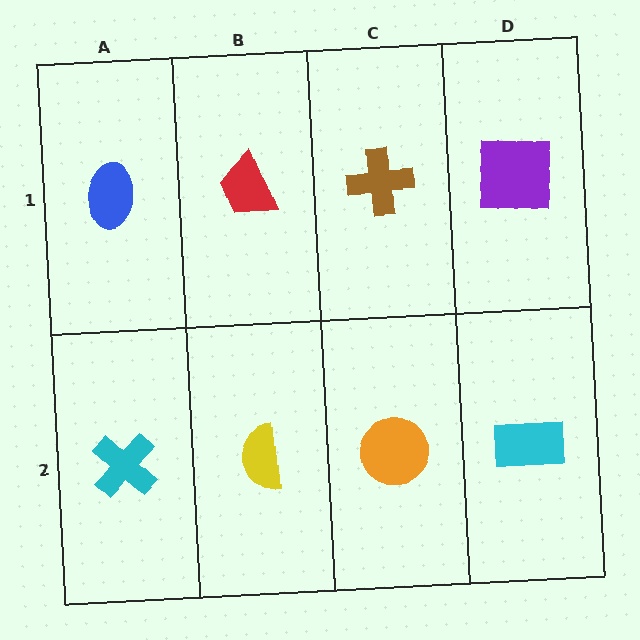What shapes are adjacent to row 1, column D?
A cyan rectangle (row 2, column D), a brown cross (row 1, column C).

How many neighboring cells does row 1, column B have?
3.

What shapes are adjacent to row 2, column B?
A red trapezoid (row 1, column B), a cyan cross (row 2, column A), an orange circle (row 2, column C).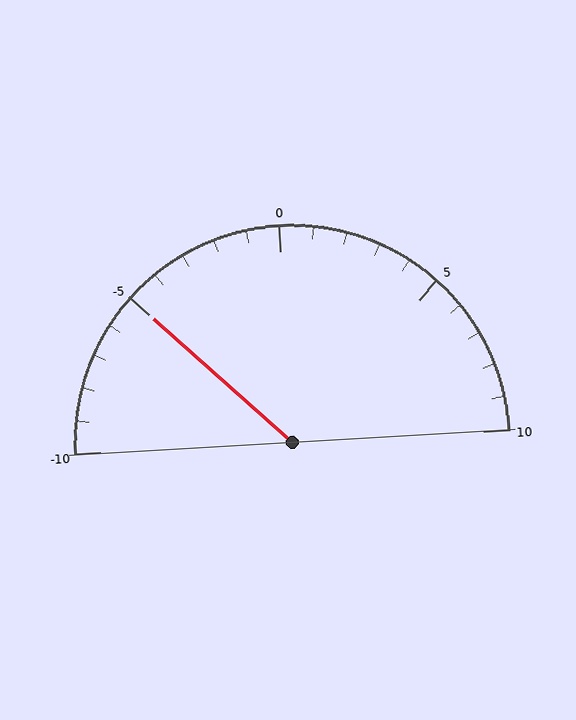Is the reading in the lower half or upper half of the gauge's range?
The reading is in the lower half of the range (-10 to 10).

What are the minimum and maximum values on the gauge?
The gauge ranges from -10 to 10.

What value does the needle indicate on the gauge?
The needle indicates approximately -5.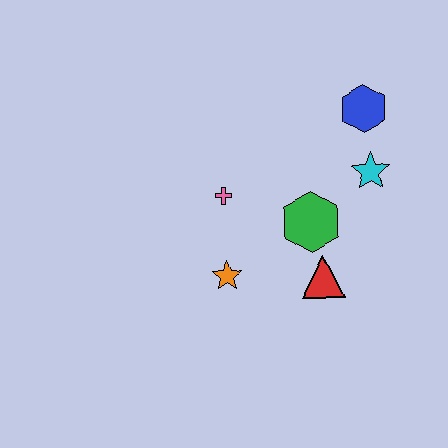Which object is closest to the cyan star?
The blue hexagon is closest to the cyan star.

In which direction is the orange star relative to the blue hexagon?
The orange star is below the blue hexagon.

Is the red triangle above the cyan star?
No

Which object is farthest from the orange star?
The blue hexagon is farthest from the orange star.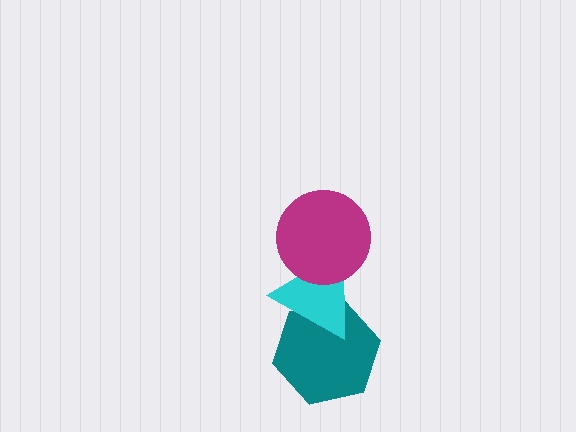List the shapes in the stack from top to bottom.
From top to bottom: the magenta circle, the cyan triangle, the teal hexagon.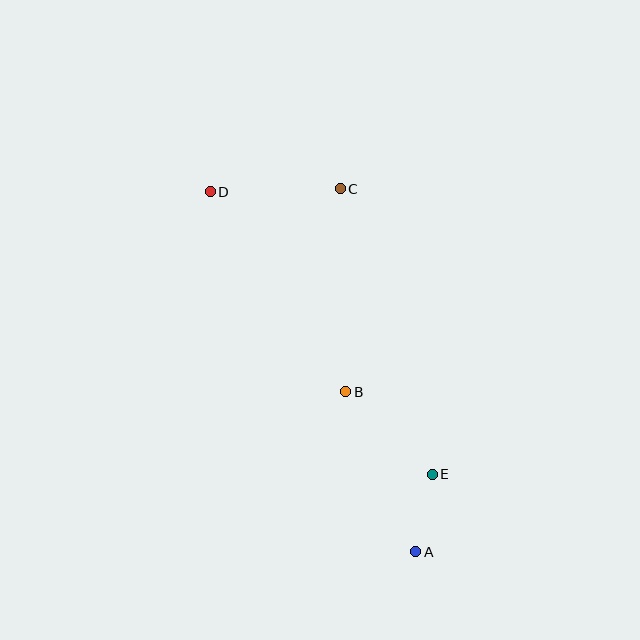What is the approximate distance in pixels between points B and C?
The distance between B and C is approximately 203 pixels.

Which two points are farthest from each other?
Points A and D are farthest from each other.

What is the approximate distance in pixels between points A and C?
The distance between A and C is approximately 371 pixels.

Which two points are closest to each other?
Points A and E are closest to each other.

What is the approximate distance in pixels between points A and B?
The distance between A and B is approximately 175 pixels.